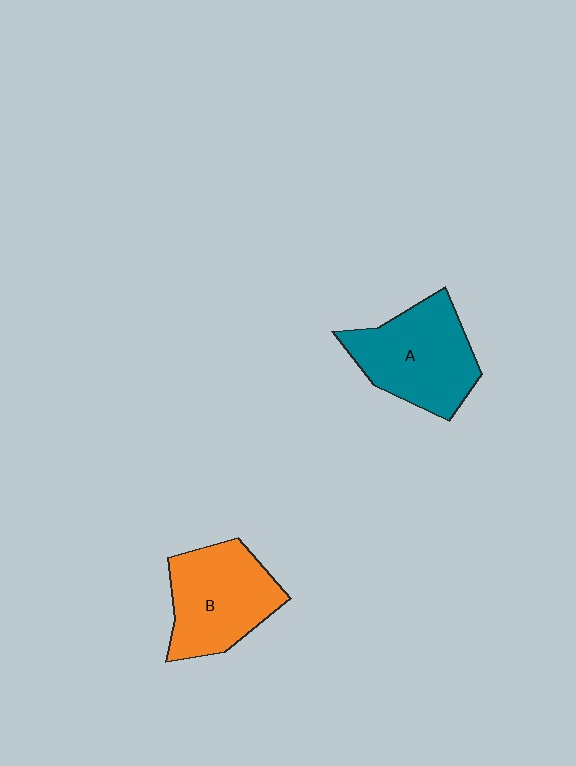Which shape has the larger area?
Shape A (teal).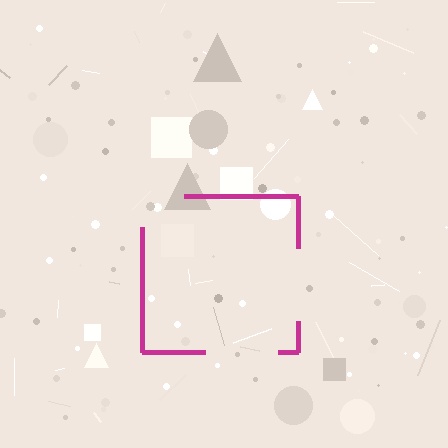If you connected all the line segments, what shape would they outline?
They would outline a square.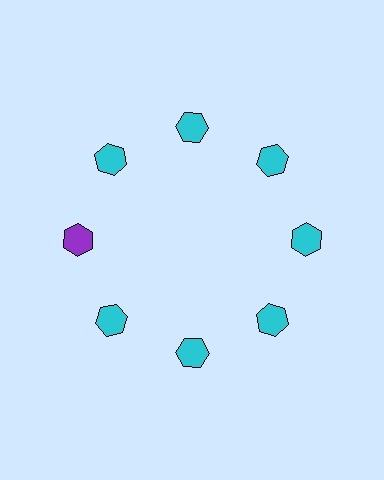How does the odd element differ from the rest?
It has a different color: purple instead of cyan.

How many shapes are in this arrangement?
There are 8 shapes arranged in a ring pattern.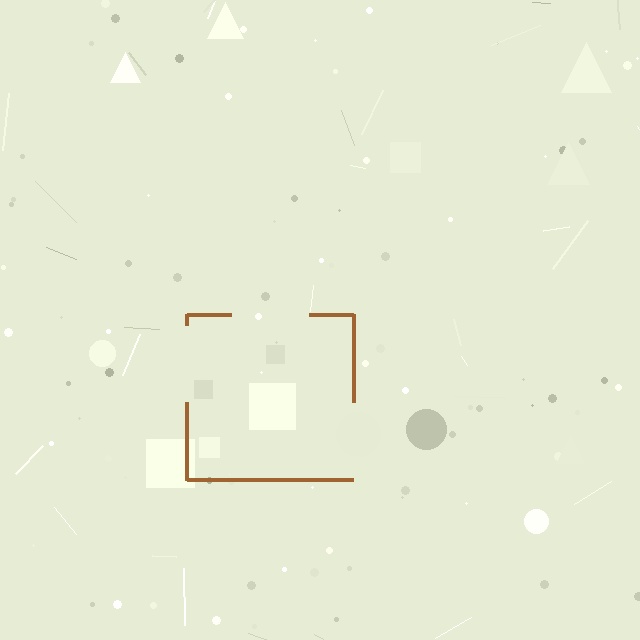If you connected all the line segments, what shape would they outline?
They would outline a square.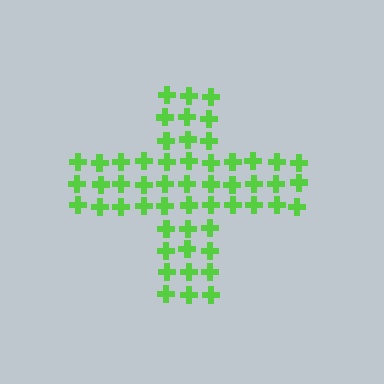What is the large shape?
The large shape is a cross.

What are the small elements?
The small elements are crosses.